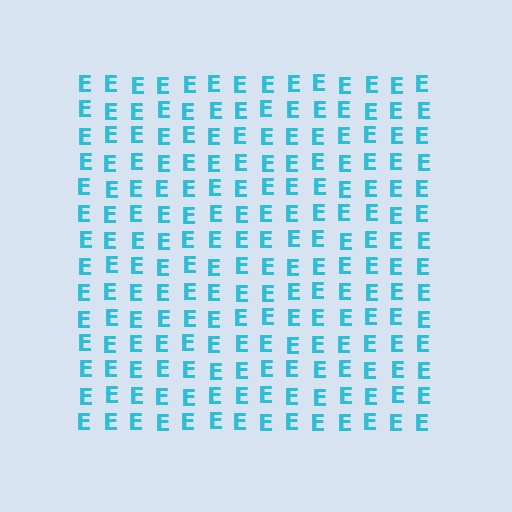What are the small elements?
The small elements are letter E's.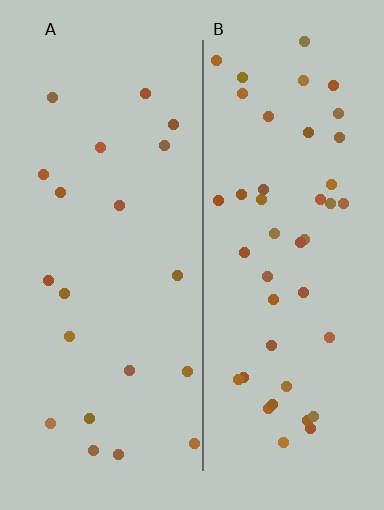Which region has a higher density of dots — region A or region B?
B (the right).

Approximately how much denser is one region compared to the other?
Approximately 2.2× — region B over region A.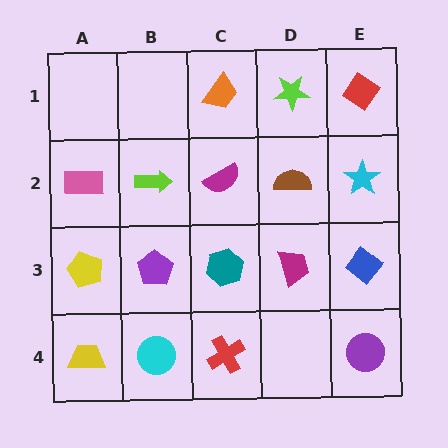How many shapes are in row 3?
5 shapes.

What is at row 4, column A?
A yellow trapezoid.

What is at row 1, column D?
A lime star.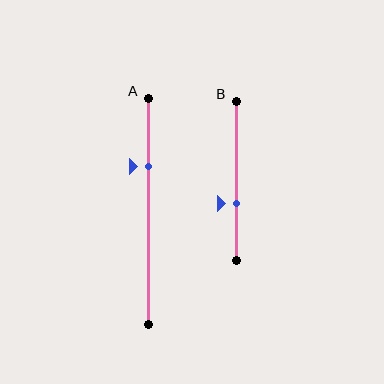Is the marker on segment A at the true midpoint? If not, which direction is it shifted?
No, the marker on segment A is shifted upward by about 20% of the segment length.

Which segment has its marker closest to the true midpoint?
Segment B has its marker closest to the true midpoint.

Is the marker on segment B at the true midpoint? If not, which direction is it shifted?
No, the marker on segment B is shifted downward by about 14% of the segment length.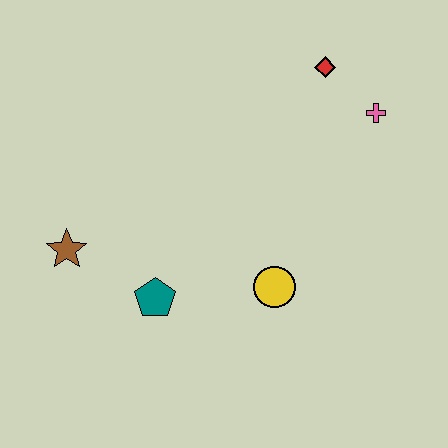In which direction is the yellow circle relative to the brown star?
The yellow circle is to the right of the brown star.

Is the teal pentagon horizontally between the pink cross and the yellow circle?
No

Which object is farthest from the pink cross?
The brown star is farthest from the pink cross.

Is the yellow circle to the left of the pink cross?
Yes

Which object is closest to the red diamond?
The pink cross is closest to the red diamond.